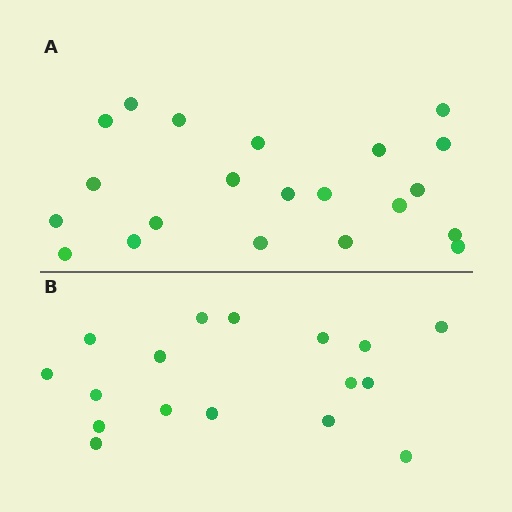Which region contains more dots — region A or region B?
Region A (the top region) has more dots.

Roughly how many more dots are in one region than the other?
Region A has about 4 more dots than region B.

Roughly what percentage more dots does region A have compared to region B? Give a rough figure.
About 25% more.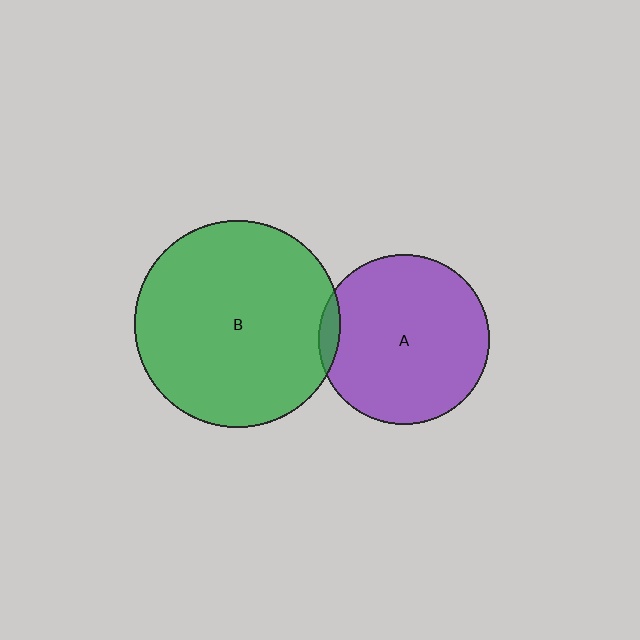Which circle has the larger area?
Circle B (green).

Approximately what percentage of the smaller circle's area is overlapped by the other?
Approximately 5%.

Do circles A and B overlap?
Yes.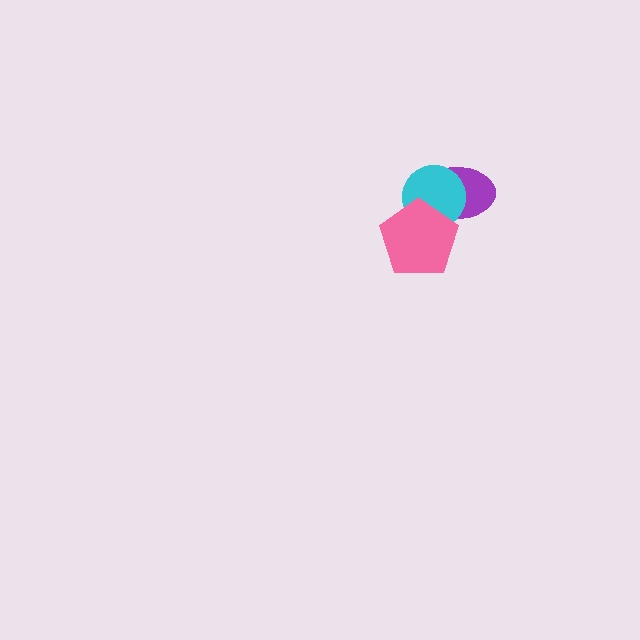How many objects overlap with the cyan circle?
2 objects overlap with the cyan circle.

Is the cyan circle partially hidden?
Yes, it is partially covered by another shape.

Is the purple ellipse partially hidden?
Yes, it is partially covered by another shape.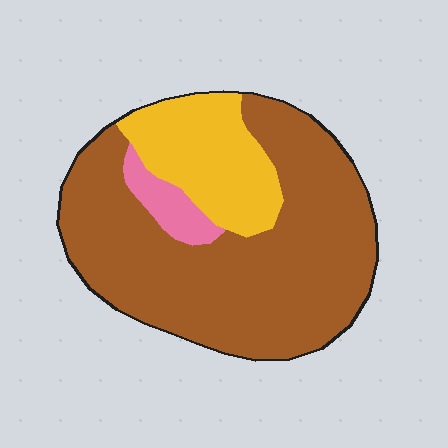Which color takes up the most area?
Brown, at roughly 70%.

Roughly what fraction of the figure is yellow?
Yellow covers around 20% of the figure.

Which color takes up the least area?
Pink, at roughly 5%.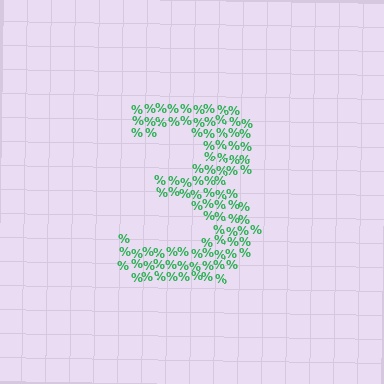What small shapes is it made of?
It is made of small percent signs.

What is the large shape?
The large shape is the digit 3.